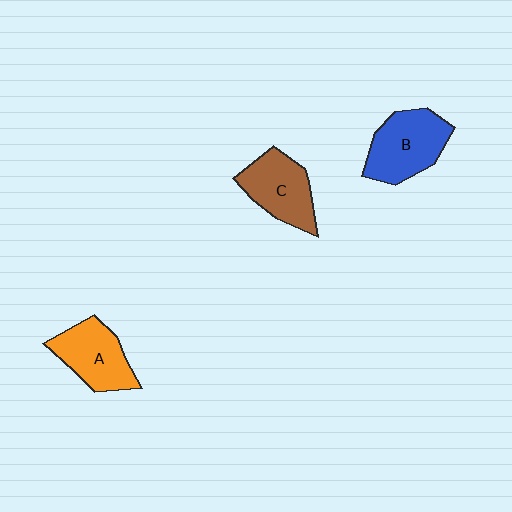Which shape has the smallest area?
Shape A (orange).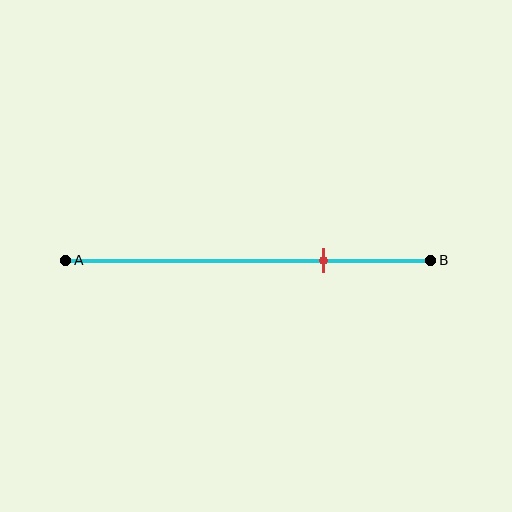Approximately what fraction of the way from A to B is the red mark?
The red mark is approximately 70% of the way from A to B.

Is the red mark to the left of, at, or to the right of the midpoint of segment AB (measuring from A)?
The red mark is to the right of the midpoint of segment AB.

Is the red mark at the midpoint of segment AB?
No, the mark is at about 70% from A, not at the 50% midpoint.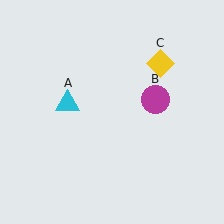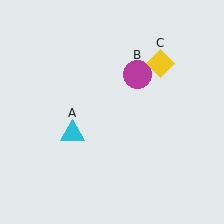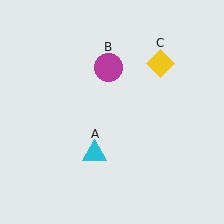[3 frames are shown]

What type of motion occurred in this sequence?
The cyan triangle (object A), magenta circle (object B) rotated counterclockwise around the center of the scene.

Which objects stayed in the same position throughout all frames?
Yellow diamond (object C) remained stationary.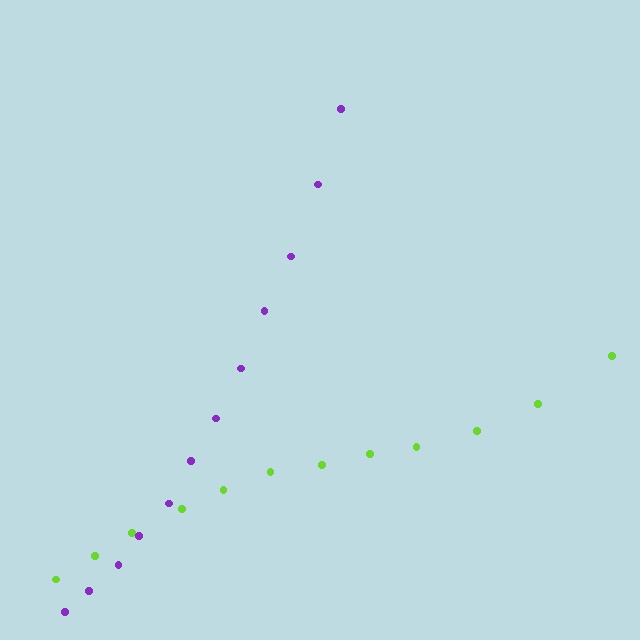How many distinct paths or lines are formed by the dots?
There are 2 distinct paths.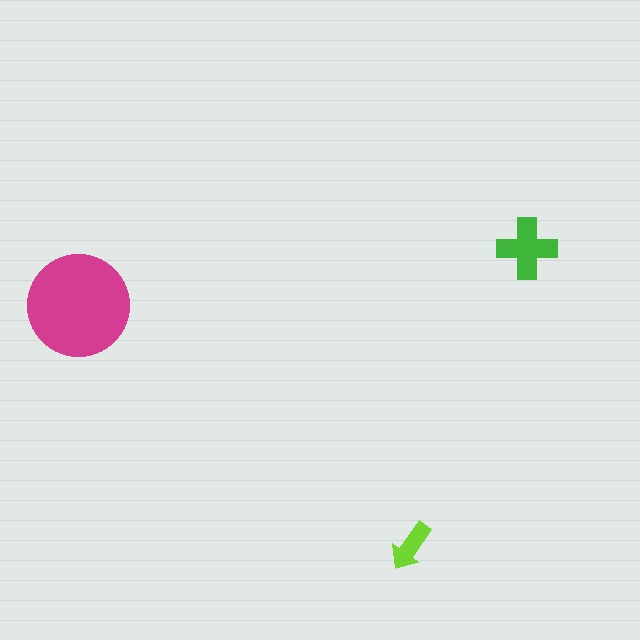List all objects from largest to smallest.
The magenta circle, the green cross, the lime arrow.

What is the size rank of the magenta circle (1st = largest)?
1st.